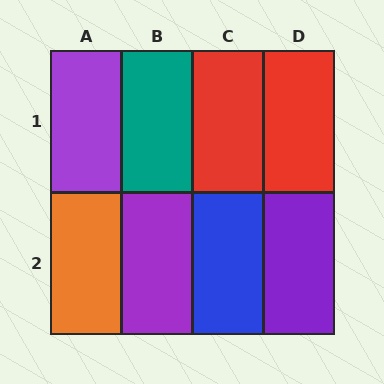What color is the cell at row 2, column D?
Purple.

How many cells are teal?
1 cell is teal.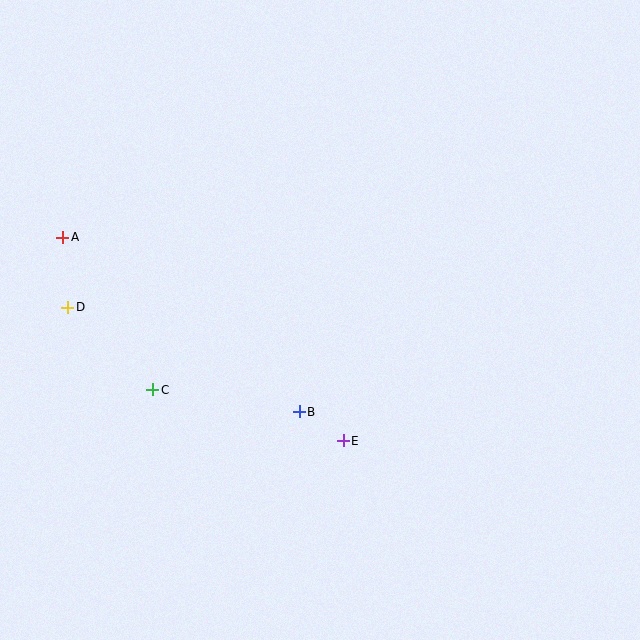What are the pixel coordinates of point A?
Point A is at (63, 237).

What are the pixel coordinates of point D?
Point D is at (68, 308).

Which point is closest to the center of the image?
Point B at (299, 412) is closest to the center.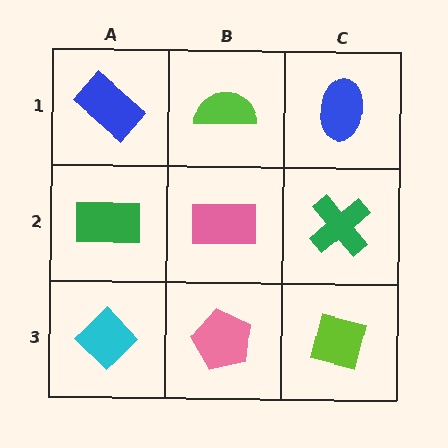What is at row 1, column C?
A blue ellipse.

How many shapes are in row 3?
3 shapes.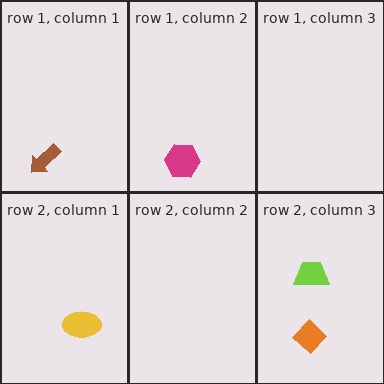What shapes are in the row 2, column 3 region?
The lime trapezoid, the orange diamond.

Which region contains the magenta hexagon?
The row 1, column 2 region.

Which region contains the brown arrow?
The row 1, column 1 region.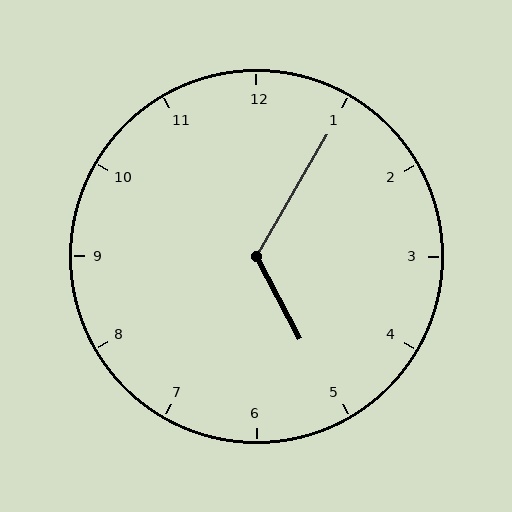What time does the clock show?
5:05.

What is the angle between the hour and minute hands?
Approximately 122 degrees.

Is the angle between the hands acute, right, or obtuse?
It is obtuse.